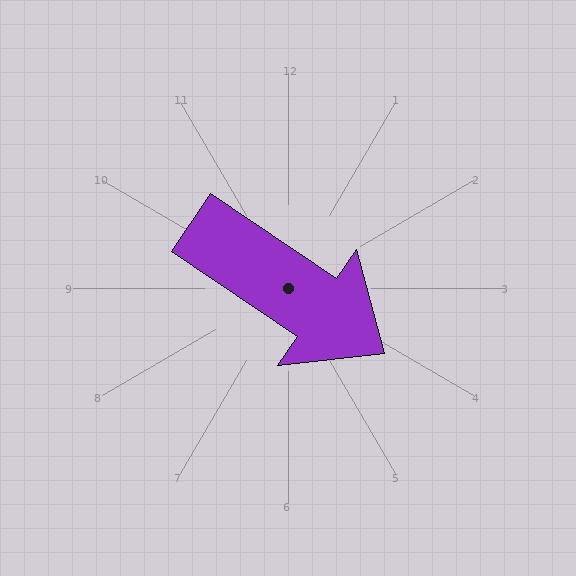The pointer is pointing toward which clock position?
Roughly 4 o'clock.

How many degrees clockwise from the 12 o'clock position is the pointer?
Approximately 124 degrees.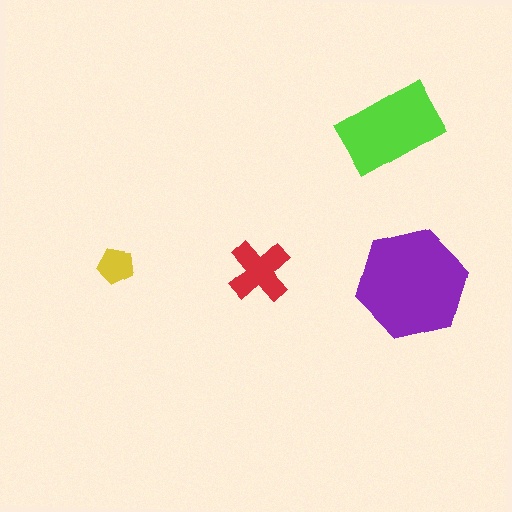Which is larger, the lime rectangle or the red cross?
The lime rectangle.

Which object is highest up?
The lime rectangle is topmost.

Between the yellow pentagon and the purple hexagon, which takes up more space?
The purple hexagon.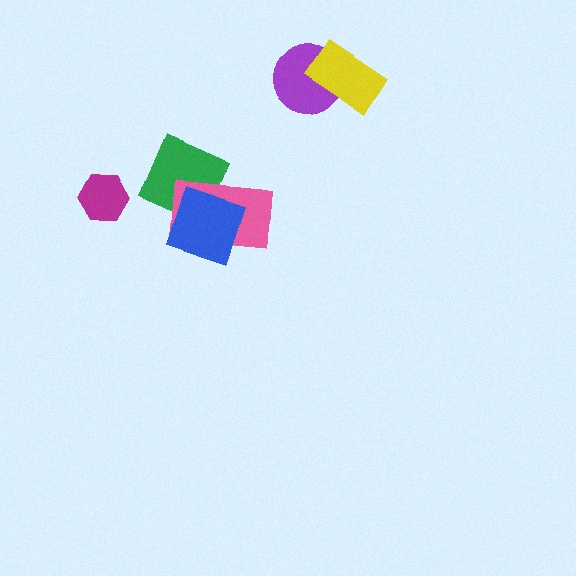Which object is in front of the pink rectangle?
The blue square is in front of the pink rectangle.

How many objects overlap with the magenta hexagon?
0 objects overlap with the magenta hexagon.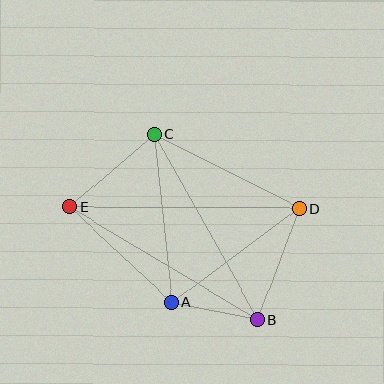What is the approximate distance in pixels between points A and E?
The distance between A and E is approximately 139 pixels.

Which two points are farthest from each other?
Points D and E are farthest from each other.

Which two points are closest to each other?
Points A and B are closest to each other.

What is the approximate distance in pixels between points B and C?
The distance between B and C is approximately 212 pixels.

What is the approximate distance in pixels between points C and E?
The distance between C and E is approximately 112 pixels.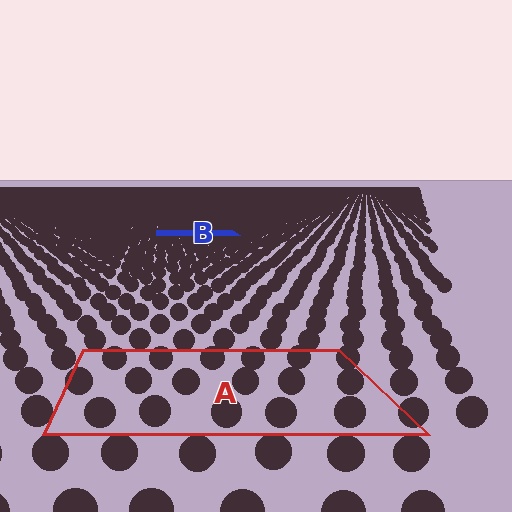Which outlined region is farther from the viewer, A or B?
Region B is farther from the viewer — the texture elements inside it appear smaller and more densely packed.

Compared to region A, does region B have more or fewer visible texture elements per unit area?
Region B has more texture elements per unit area — they are packed more densely because it is farther away.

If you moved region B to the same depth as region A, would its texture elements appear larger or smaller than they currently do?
They would appear larger. At a closer depth, the same texture elements are projected at a bigger on-screen size.